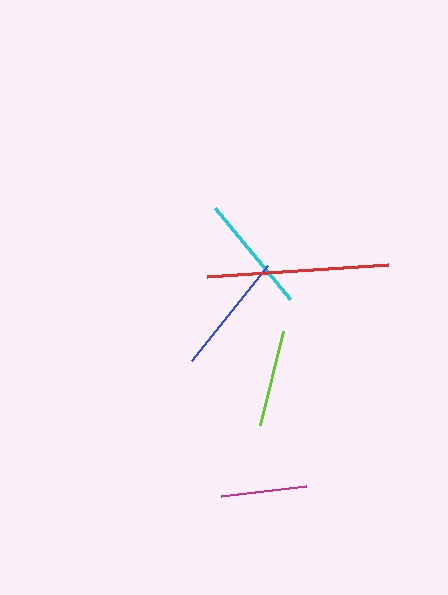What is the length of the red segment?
The red segment is approximately 181 pixels long.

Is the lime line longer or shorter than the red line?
The red line is longer than the lime line.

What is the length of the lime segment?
The lime segment is approximately 97 pixels long.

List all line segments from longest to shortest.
From longest to shortest: red, blue, cyan, lime, magenta.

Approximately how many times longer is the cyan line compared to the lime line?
The cyan line is approximately 1.2 times the length of the lime line.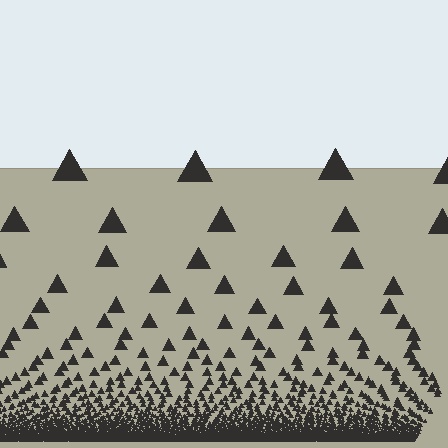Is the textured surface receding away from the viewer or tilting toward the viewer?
The surface appears to tilt toward the viewer. Texture elements get larger and sparser toward the top.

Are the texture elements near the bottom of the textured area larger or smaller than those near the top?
Smaller. The gradient is inverted — elements near the bottom are smaller and denser.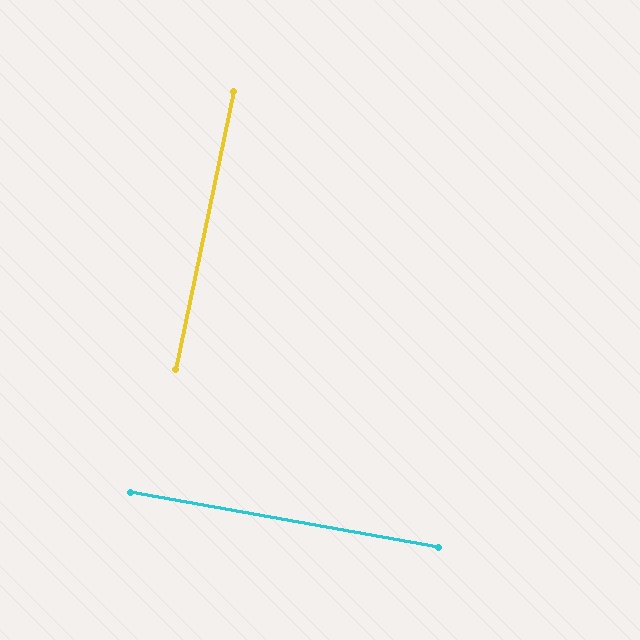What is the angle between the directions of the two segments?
Approximately 88 degrees.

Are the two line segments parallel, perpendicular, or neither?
Perpendicular — they meet at approximately 88°.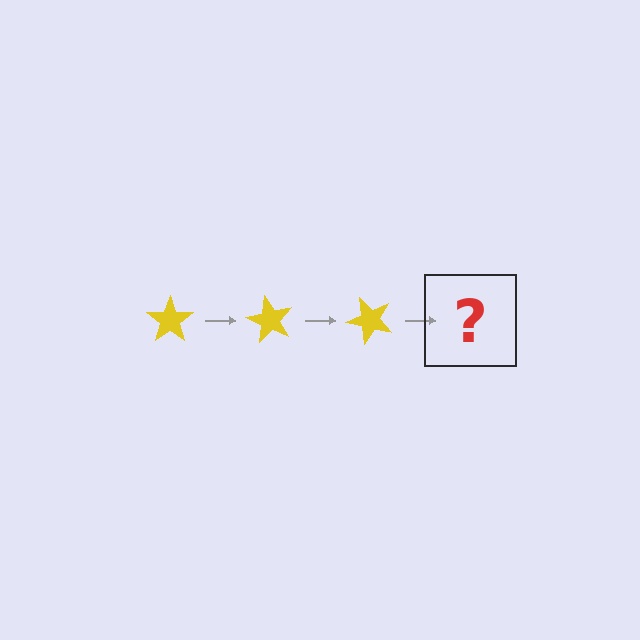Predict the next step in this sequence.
The next step is a yellow star rotated 180 degrees.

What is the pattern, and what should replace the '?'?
The pattern is that the star rotates 60 degrees each step. The '?' should be a yellow star rotated 180 degrees.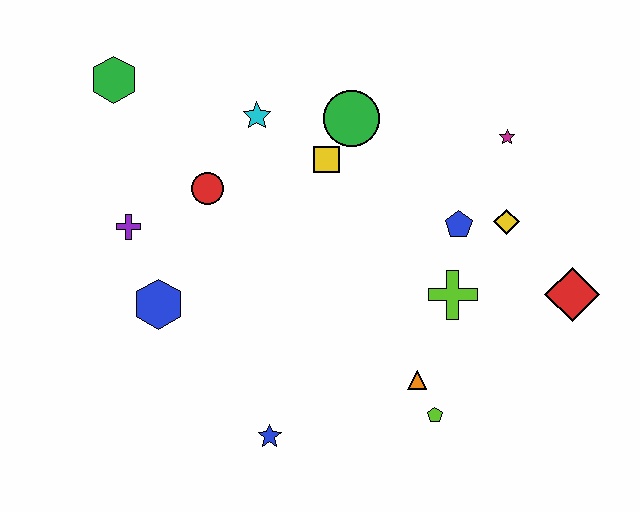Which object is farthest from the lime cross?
The green hexagon is farthest from the lime cross.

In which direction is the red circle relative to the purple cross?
The red circle is to the right of the purple cross.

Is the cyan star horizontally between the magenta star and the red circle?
Yes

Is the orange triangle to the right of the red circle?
Yes